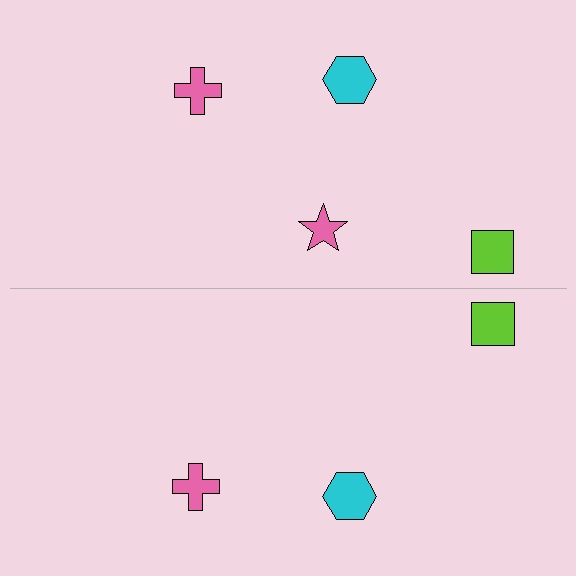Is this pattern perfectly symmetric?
No, the pattern is not perfectly symmetric. A pink star is missing from the bottom side.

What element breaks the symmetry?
A pink star is missing from the bottom side.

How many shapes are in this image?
There are 7 shapes in this image.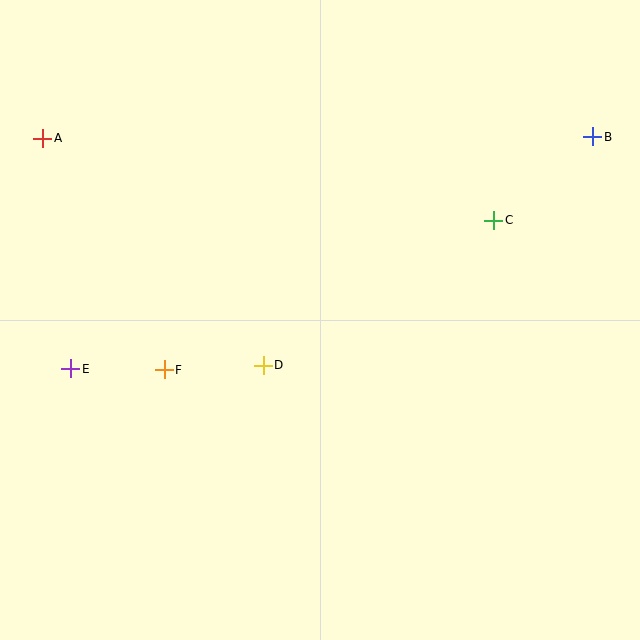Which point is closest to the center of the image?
Point D at (263, 365) is closest to the center.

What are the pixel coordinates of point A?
Point A is at (43, 138).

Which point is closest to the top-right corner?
Point B is closest to the top-right corner.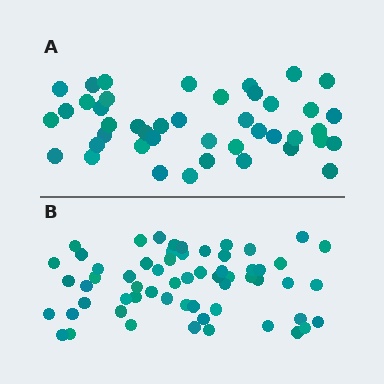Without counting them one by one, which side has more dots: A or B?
Region B (the bottom region) has more dots.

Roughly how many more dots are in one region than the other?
Region B has approximately 15 more dots than region A.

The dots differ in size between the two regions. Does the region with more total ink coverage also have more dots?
No. Region A has more total ink coverage because its dots are larger, but region B actually contains more individual dots. Total area can be misleading — the number of items is what matters here.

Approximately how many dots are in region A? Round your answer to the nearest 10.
About 40 dots. (The exact count is 43, which rounds to 40.)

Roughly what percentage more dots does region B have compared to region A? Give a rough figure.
About 40% more.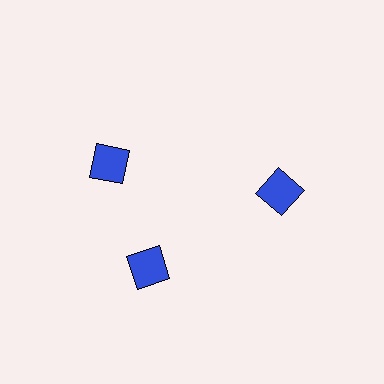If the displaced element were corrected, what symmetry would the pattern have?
It would have 3-fold rotational symmetry — the pattern would map onto itself every 120 degrees.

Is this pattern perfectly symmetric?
No. The 3 blue squares are arranged in a ring, but one element near the 11 o'clock position is rotated out of alignment along the ring, breaking the 3-fold rotational symmetry.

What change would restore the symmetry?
The symmetry would be restored by rotating it back into even spacing with its neighbors so that all 3 squares sit at equal angles and equal distance from the center.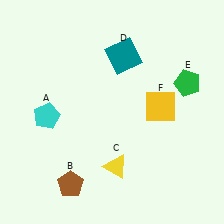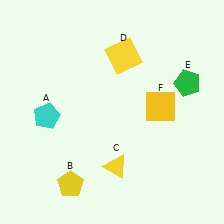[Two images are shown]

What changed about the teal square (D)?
In Image 1, D is teal. In Image 2, it changed to yellow.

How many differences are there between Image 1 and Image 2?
There are 2 differences between the two images.